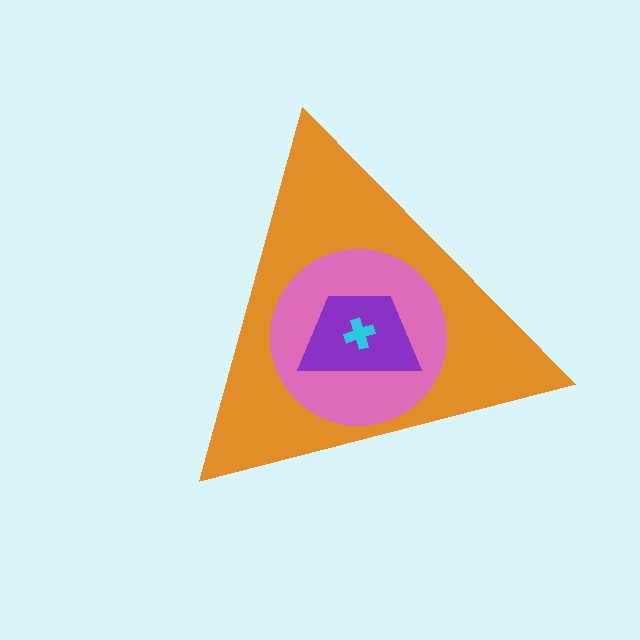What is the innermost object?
The cyan cross.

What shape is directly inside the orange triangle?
The pink circle.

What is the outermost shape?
The orange triangle.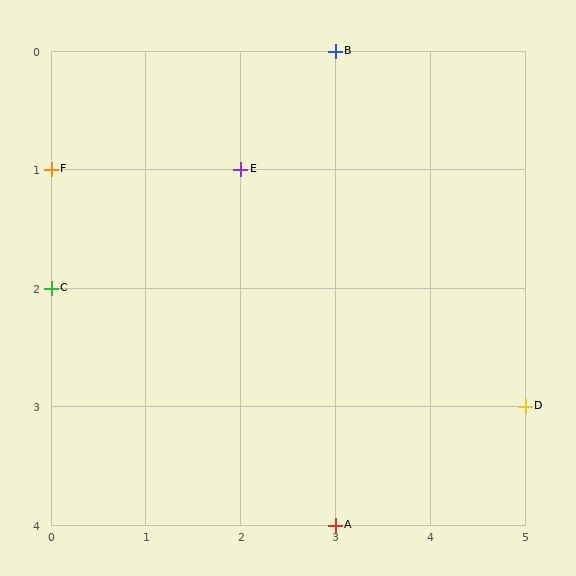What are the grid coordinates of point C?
Point C is at grid coordinates (0, 2).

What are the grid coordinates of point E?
Point E is at grid coordinates (2, 1).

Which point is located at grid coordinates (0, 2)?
Point C is at (0, 2).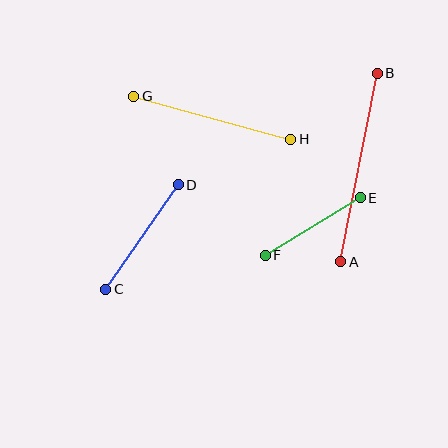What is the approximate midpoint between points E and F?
The midpoint is at approximately (313, 227) pixels.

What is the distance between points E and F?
The distance is approximately 111 pixels.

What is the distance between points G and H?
The distance is approximately 163 pixels.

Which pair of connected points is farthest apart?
Points A and B are farthest apart.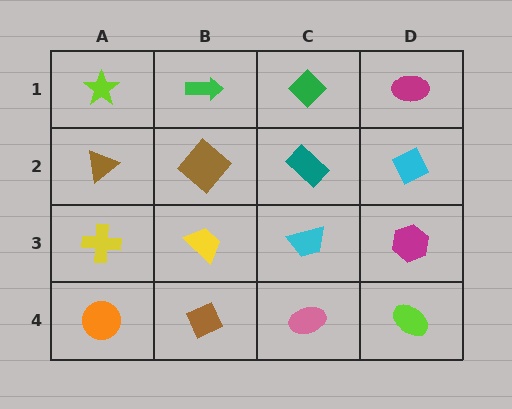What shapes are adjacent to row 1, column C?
A teal rectangle (row 2, column C), a green arrow (row 1, column B), a magenta ellipse (row 1, column D).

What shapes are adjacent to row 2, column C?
A green diamond (row 1, column C), a cyan trapezoid (row 3, column C), a brown diamond (row 2, column B), a cyan diamond (row 2, column D).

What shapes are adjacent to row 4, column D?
A magenta hexagon (row 3, column D), a pink ellipse (row 4, column C).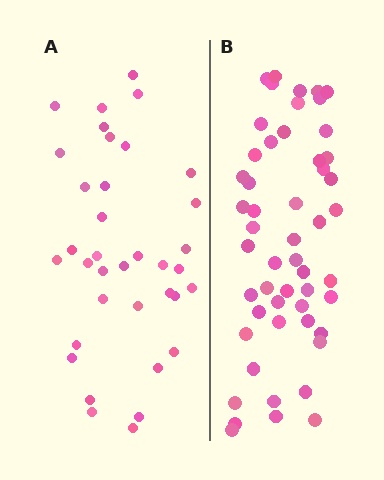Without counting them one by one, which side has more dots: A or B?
Region B (the right region) has more dots.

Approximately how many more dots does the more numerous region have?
Region B has approximately 15 more dots than region A.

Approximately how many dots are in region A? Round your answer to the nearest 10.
About 40 dots. (The exact count is 36, which rounds to 40.)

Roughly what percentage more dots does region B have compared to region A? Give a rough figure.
About 45% more.